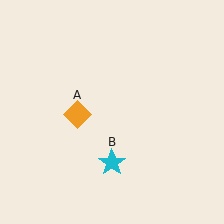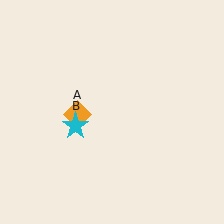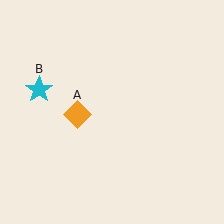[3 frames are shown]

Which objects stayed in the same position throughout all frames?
Orange diamond (object A) remained stationary.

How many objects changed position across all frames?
1 object changed position: cyan star (object B).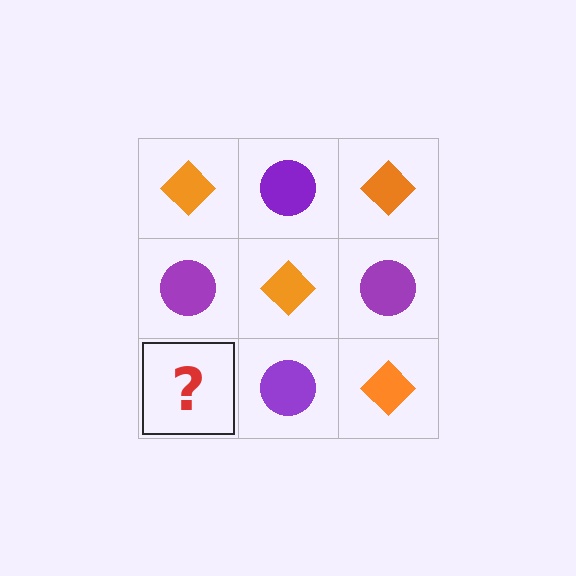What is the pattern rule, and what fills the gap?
The rule is that it alternates orange diamond and purple circle in a checkerboard pattern. The gap should be filled with an orange diamond.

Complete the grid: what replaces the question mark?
The question mark should be replaced with an orange diamond.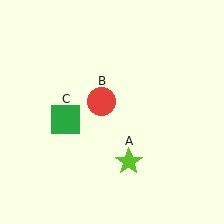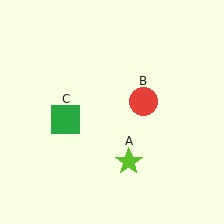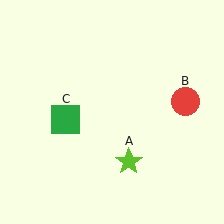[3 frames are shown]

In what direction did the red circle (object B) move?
The red circle (object B) moved right.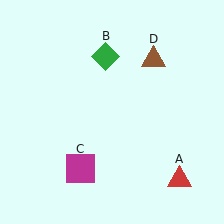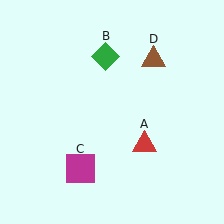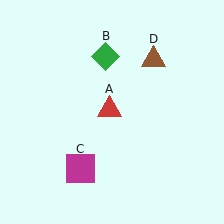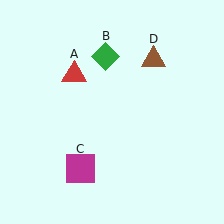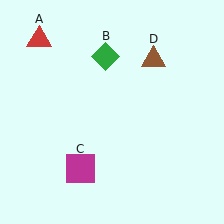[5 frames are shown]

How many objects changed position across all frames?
1 object changed position: red triangle (object A).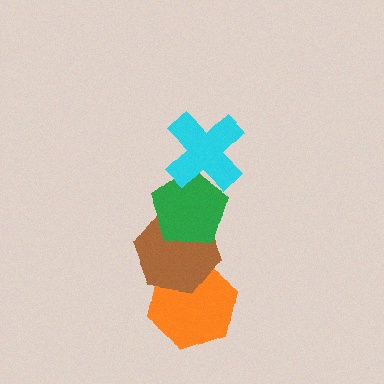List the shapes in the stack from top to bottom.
From top to bottom: the cyan cross, the green pentagon, the brown hexagon, the orange hexagon.